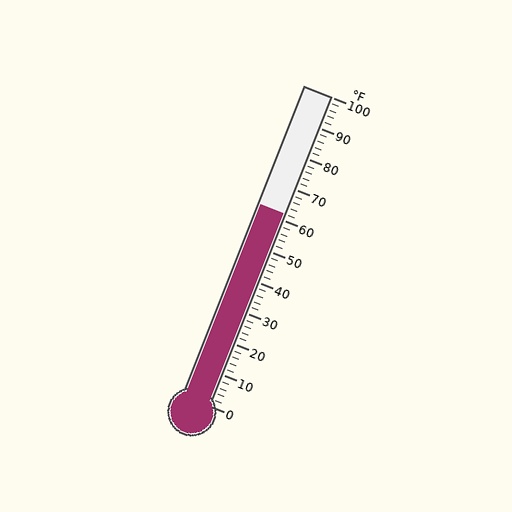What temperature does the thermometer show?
The thermometer shows approximately 62°F.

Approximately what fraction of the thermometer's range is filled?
The thermometer is filled to approximately 60% of its range.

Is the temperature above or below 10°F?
The temperature is above 10°F.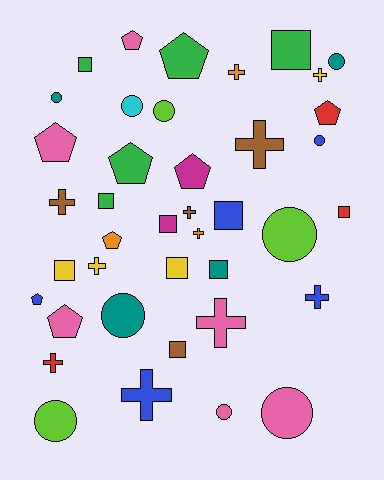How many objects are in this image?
There are 40 objects.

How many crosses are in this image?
There are 11 crosses.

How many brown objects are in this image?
There are 4 brown objects.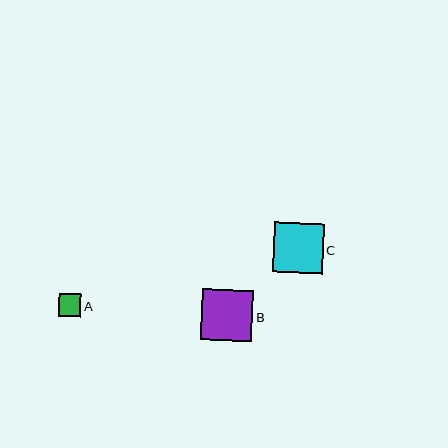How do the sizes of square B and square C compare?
Square B and square C are approximately the same size.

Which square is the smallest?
Square A is the smallest with a size of approximately 22 pixels.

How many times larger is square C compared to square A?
Square C is approximately 2.3 times the size of square A.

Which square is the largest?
Square B is the largest with a size of approximately 51 pixels.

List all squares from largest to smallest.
From largest to smallest: B, C, A.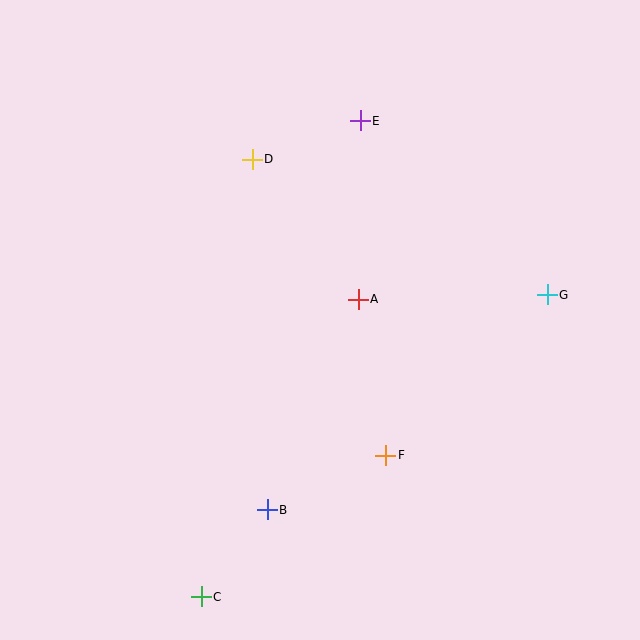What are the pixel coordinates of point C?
Point C is at (201, 597).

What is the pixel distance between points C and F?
The distance between C and F is 233 pixels.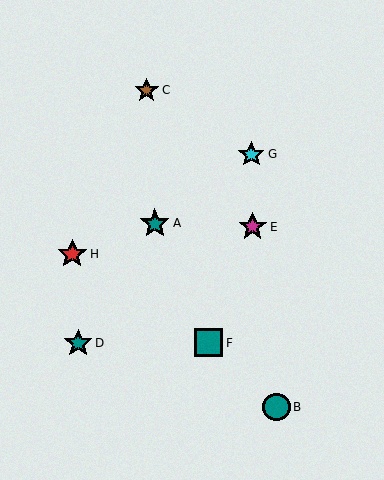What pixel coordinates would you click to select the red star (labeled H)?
Click at (72, 254) to select the red star H.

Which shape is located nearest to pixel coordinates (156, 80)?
The brown star (labeled C) at (147, 90) is nearest to that location.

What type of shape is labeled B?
Shape B is a teal circle.